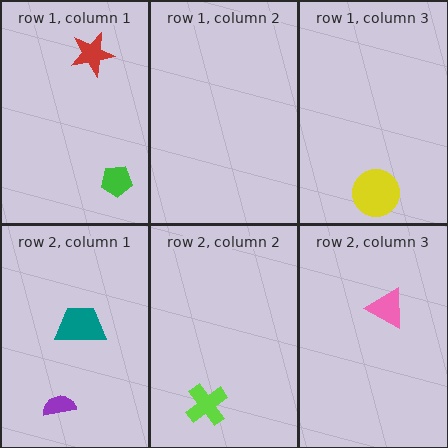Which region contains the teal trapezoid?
The row 2, column 1 region.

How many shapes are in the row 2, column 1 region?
2.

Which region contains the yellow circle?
The row 1, column 3 region.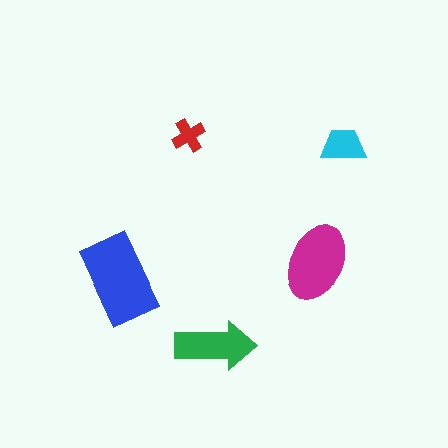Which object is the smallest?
The red cross.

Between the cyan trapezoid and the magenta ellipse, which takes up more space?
The magenta ellipse.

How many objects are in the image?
There are 5 objects in the image.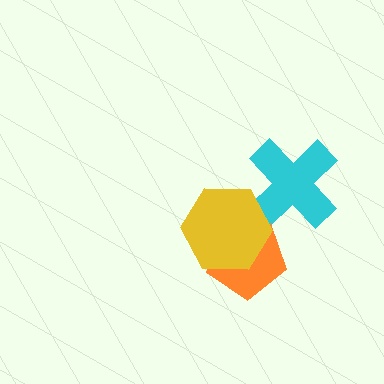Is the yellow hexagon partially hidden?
No, no other shape covers it.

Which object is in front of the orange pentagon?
The yellow hexagon is in front of the orange pentagon.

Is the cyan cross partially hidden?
Yes, it is partially covered by another shape.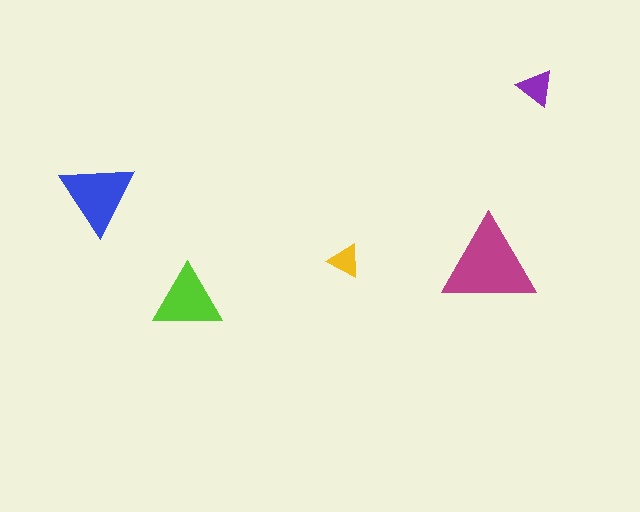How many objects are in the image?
There are 5 objects in the image.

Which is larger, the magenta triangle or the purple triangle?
The magenta one.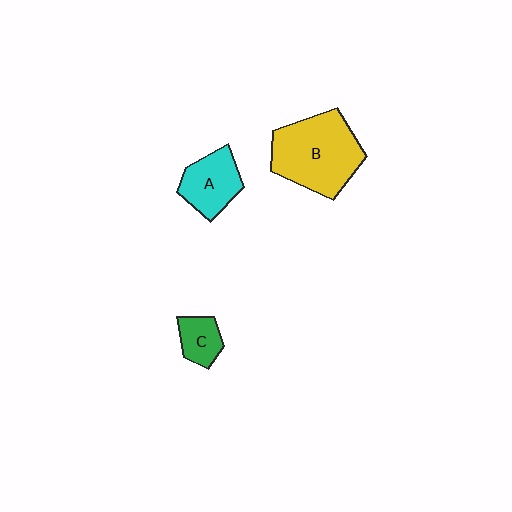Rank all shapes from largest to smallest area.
From largest to smallest: B (yellow), A (cyan), C (green).